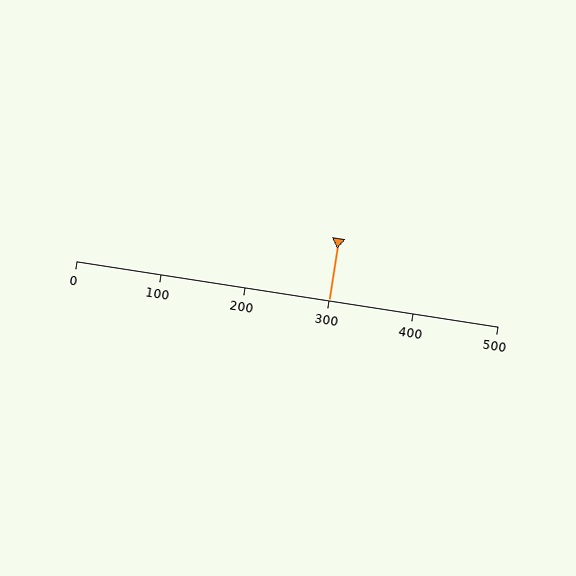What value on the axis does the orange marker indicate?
The marker indicates approximately 300.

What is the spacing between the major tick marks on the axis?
The major ticks are spaced 100 apart.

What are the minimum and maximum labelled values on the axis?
The axis runs from 0 to 500.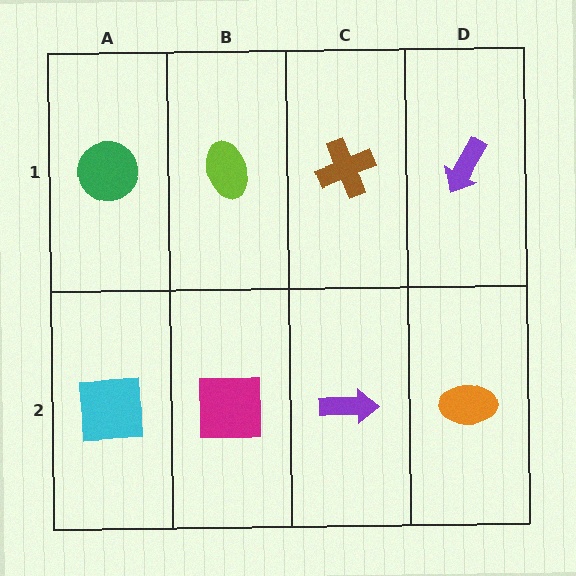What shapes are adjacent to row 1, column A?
A cyan square (row 2, column A), a lime ellipse (row 1, column B).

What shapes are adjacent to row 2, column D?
A purple arrow (row 1, column D), a purple arrow (row 2, column C).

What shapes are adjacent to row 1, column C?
A purple arrow (row 2, column C), a lime ellipse (row 1, column B), a purple arrow (row 1, column D).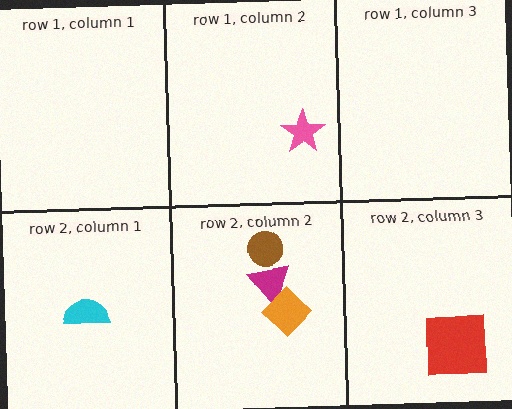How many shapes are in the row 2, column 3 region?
1.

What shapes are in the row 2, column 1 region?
The cyan semicircle.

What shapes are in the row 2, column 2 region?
The magenta triangle, the orange diamond, the brown circle.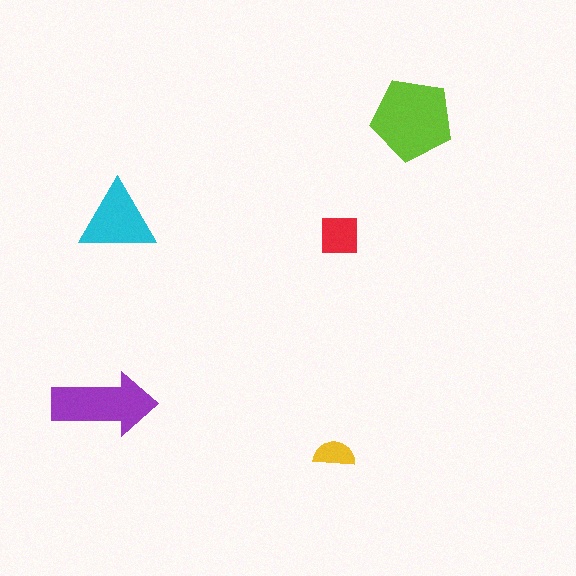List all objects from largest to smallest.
The lime pentagon, the purple arrow, the cyan triangle, the red square, the yellow semicircle.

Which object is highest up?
The lime pentagon is topmost.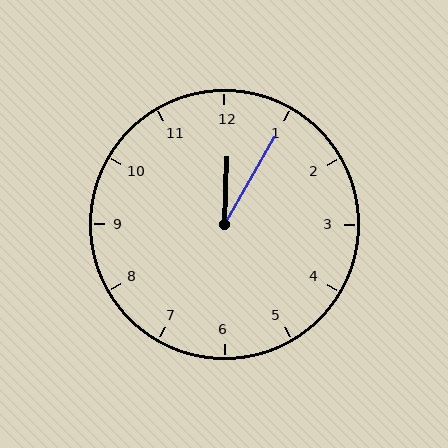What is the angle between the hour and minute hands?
Approximately 28 degrees.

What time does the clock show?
12:05.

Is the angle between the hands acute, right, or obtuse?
It is acute.